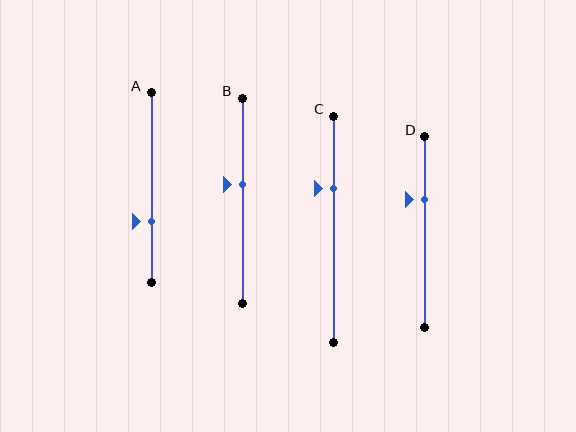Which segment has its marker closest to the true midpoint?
Segment B has its marker closest to the true midpoint.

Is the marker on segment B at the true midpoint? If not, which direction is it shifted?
No, the marker on segment B is shifted upward by about 8% of the segment length.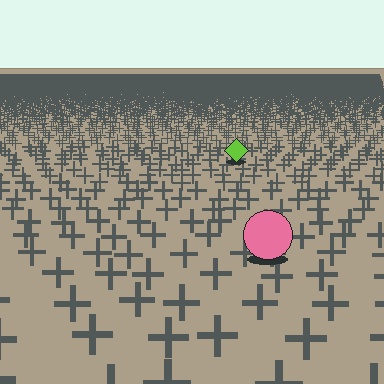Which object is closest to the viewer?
The pink circle is closest. The texture marks near it are larger and more spread out.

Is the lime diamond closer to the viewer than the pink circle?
No. The pink circle is closer — you can tell from the texture gradient: the ground texture is coarser near it.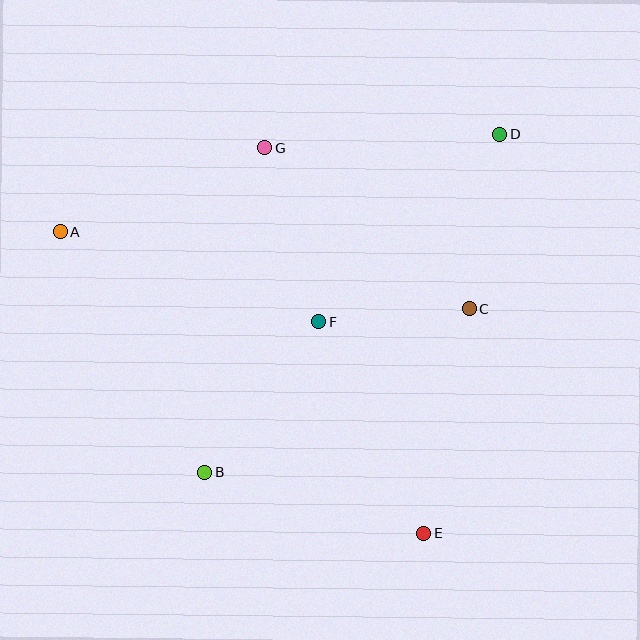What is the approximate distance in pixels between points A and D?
The distance between A and D is approximately 450 pixels.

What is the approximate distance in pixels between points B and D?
The distance between B and D is approximately 448 pixels.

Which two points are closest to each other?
Points C and F are closest to each other.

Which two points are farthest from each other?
Points A and E are farthest from each other.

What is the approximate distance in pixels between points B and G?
The distance between B and G is approximately 330 pixels.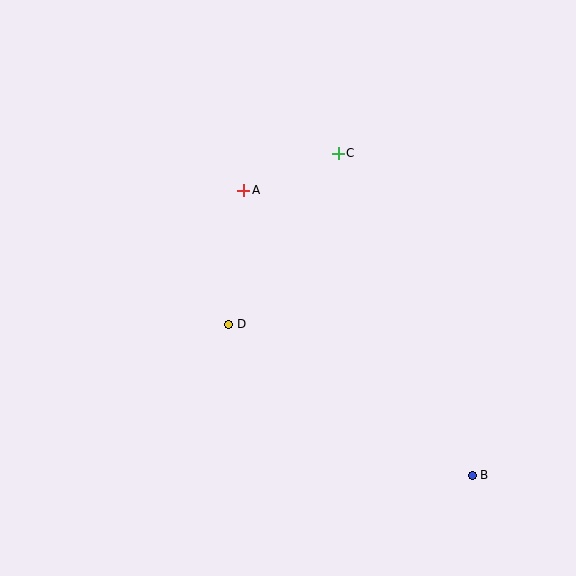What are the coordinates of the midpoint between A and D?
The midpoint between A and D is at (236, 257).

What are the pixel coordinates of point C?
Point C is at (338, 153).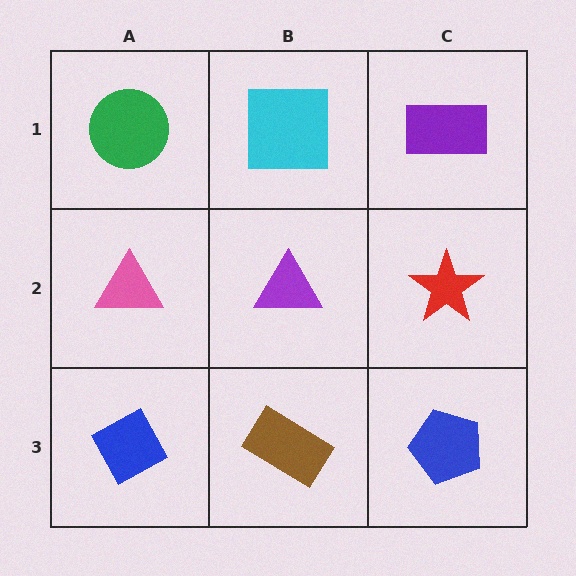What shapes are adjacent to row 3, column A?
A pink triangle (row 2, column A), a brown rectangle (row 3, column B).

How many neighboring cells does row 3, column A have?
2.